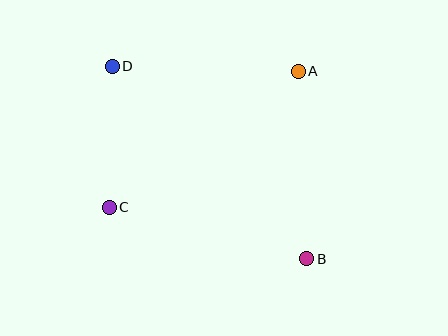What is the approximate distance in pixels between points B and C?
The distance between B and C is approximately 204 pixels.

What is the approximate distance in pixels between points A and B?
The distance between A and B is approximately 188 pixels.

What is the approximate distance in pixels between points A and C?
The distance between A and C is approximately 233 pixels.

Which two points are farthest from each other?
Points B and D are farthest from each other.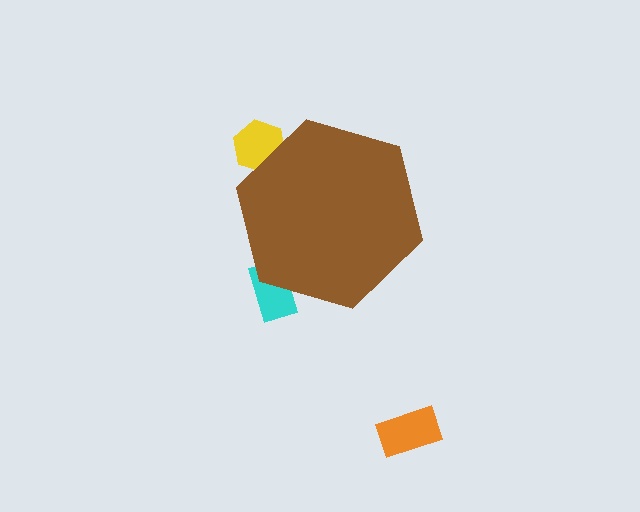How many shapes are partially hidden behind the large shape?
2 shapes are partially hidden.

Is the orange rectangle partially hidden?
No, the orange rectangle is fully visible.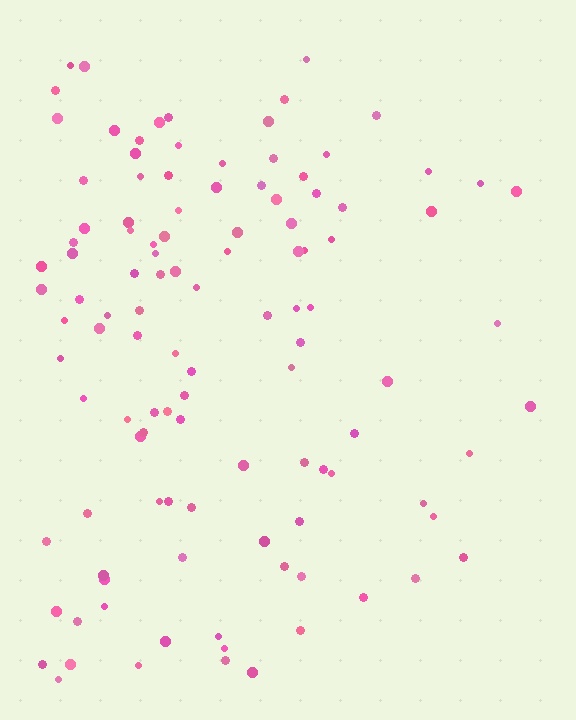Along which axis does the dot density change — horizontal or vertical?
Horizontal.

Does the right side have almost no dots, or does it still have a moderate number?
Still a moderate number, just noticeably fewer than the left.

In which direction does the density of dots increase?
From right to left, with the left side densest.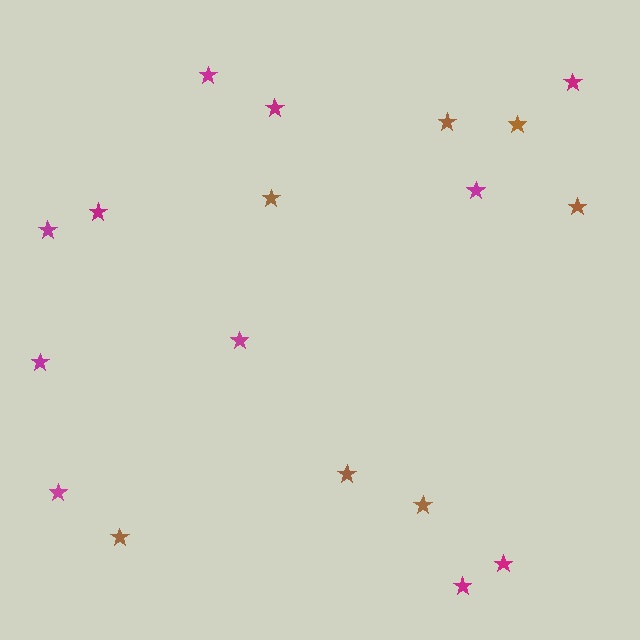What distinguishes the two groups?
There are 2 groups: one group of brown stars (7) and one group of magenta stars (11).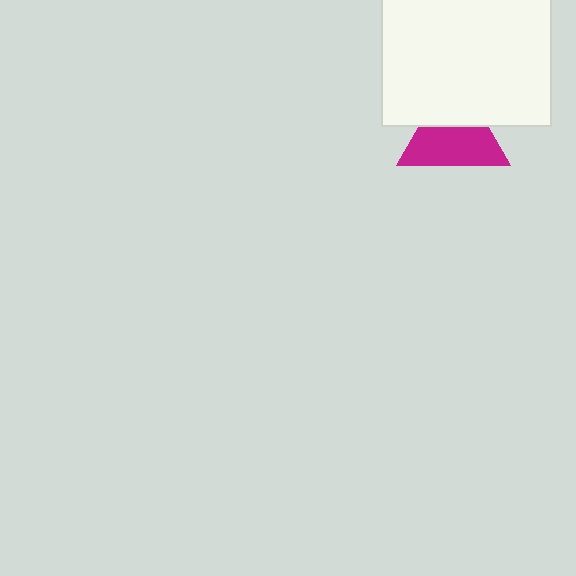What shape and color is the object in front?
The object in front is a white square.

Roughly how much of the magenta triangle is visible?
About half of it is visible (roughly 62%).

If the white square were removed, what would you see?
You would see the complete magenta triangle.